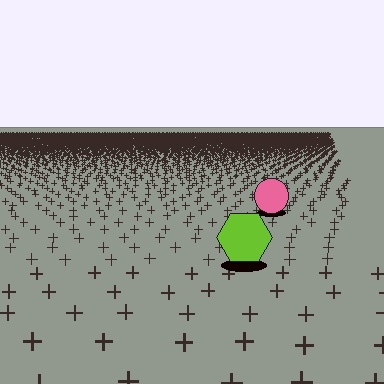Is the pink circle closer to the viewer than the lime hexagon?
No. The lime hexagon is closer — you can tell from the texture gradient: the ground texture is coarser near it.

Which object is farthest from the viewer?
The pink circle is farthest from the viewer. It appears smaller and the ground texture around it is denser.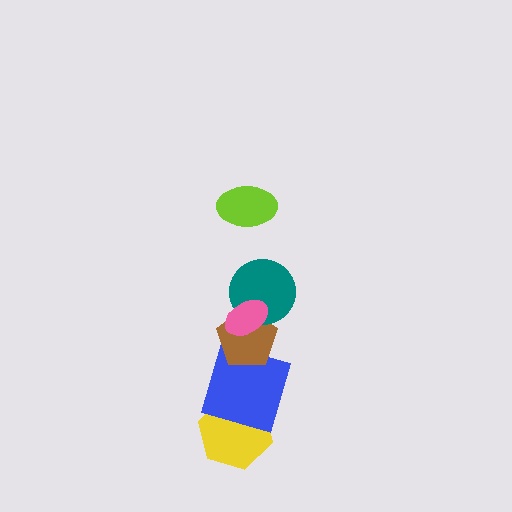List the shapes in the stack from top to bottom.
From top to bottom: the lime ellipse, the pink ellipse, the teal circle, the brown pentagon, the blue square, the yellow hexagon.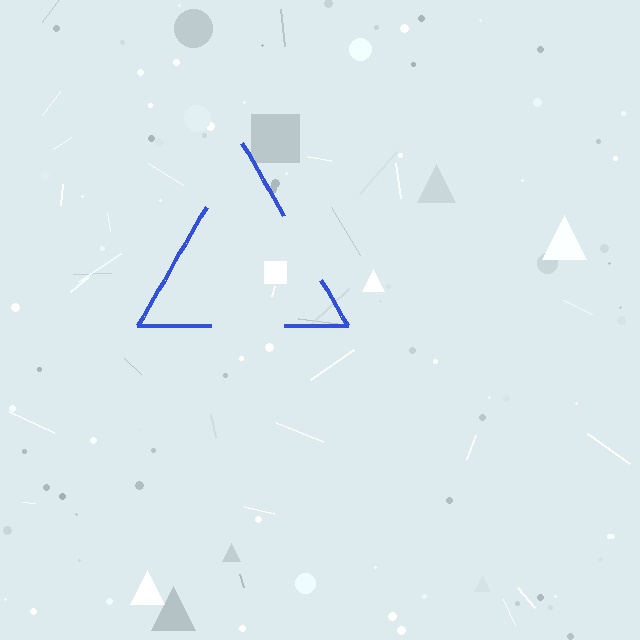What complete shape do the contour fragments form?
The contour fragments form a triangle.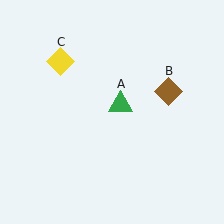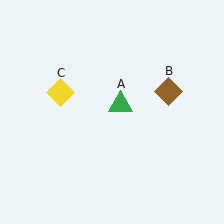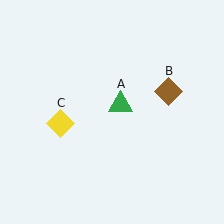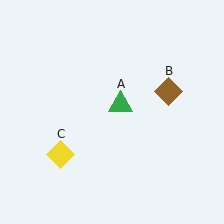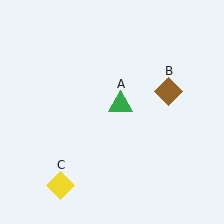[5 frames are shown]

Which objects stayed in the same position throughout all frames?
Green triangle (object A) and brown diamond (object B) remained stationary.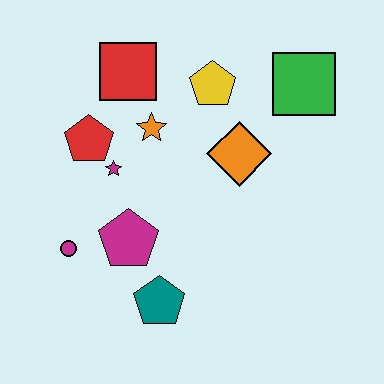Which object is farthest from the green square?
The magenta circle is farthest from the green square.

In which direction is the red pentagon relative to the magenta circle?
The red pentagon is above the magenta circle.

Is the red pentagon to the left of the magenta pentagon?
Yes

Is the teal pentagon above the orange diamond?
No